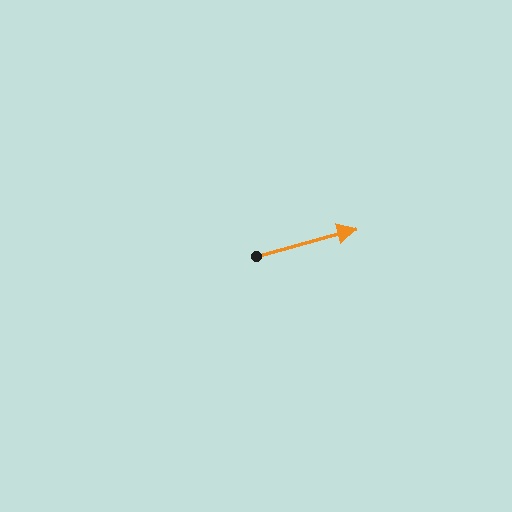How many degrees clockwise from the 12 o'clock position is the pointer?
Approximately 75 degrees.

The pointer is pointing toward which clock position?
Roughly 2 o'clock.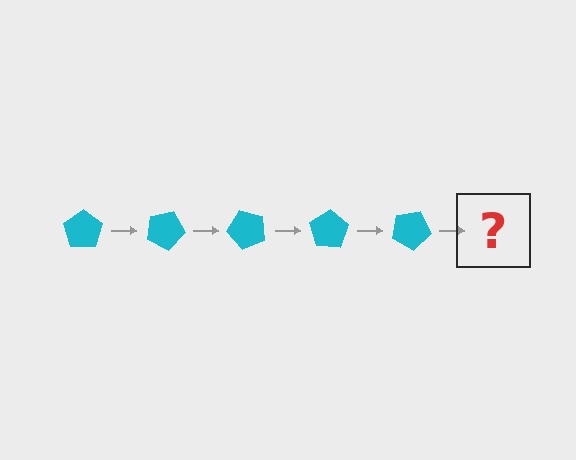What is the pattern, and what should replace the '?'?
The pattern is that the pentagon rotates 25 degrees each step. The '?' should be a cyan pentagon rotated 125 degrees.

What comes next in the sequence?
The next element should be a cyan pentagon rotated 125 degrees.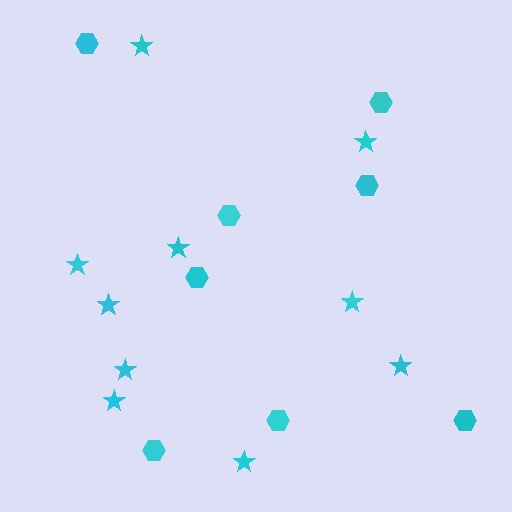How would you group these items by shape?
There are 2 groups: one group of stars (10) and one group of hexagons (8).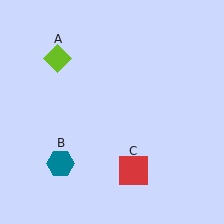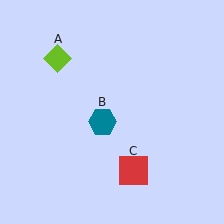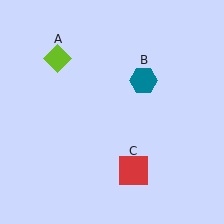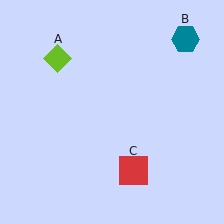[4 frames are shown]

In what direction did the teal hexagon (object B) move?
The teal hexagon (object B) moved up and to the right.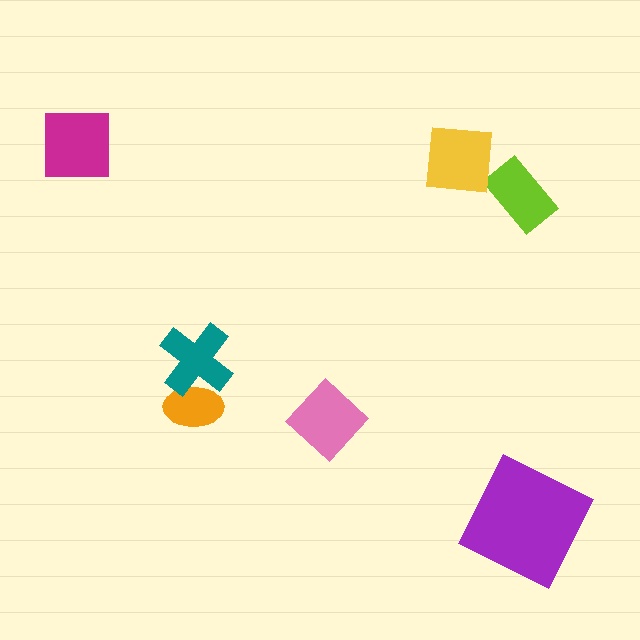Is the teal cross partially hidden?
No, no other shape covers it.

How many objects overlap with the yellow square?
0 objects overlap with the yellow square.